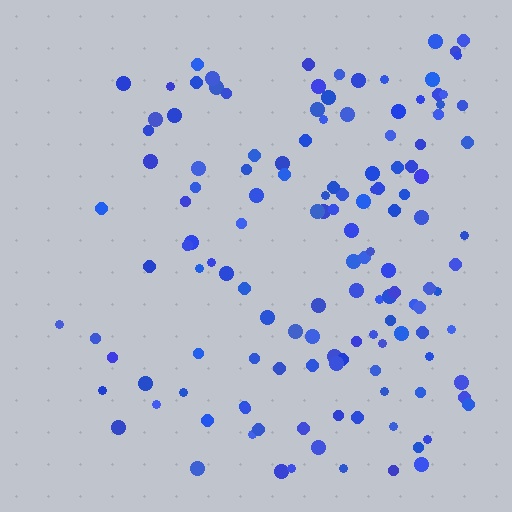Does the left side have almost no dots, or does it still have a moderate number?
Still a moderate number, just noticeably fewer than the right.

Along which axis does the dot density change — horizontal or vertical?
Horizontal.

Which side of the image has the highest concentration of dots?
The right.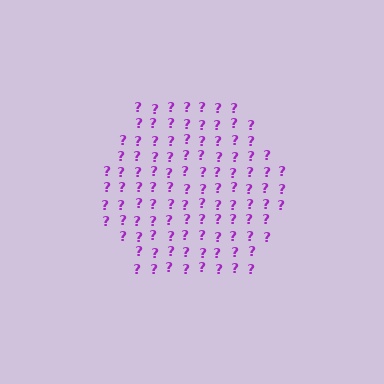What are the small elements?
The small elements are question marks.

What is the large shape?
The large shape is a hexagon.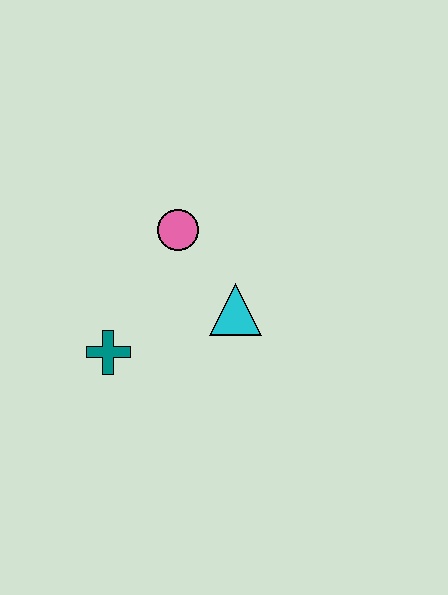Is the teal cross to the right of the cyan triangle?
No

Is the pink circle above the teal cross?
Yes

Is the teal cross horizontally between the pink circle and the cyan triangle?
No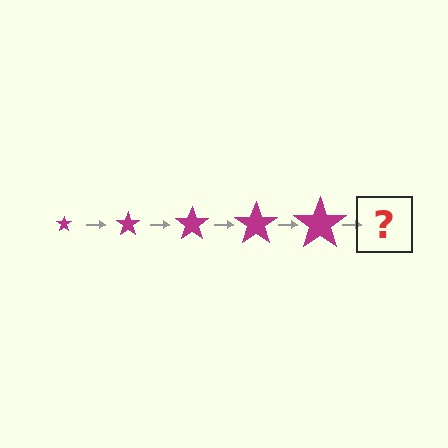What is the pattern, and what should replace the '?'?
The pattern is that the star gets progressively larger each step. The '?' should be a magenta star, larger than the previous one.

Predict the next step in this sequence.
The next step is a magenta star, larger than the previous one.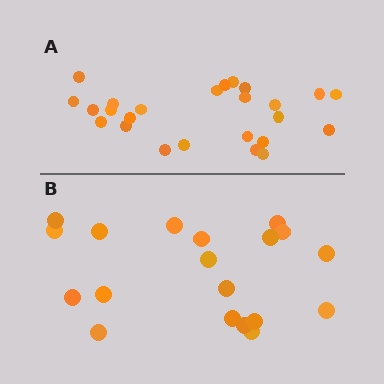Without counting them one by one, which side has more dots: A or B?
Region A (the top region) has more dots.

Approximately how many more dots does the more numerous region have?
Region A has about 6 more dots than region B.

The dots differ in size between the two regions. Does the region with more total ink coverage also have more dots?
No. Region B has more total ink coverage because its dots are larger, but region A actually contains more individual dots. Total area can be misleading — the number of items is what matters here.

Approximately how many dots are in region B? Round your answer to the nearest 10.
About 20 dots. (The exact count is 19, which rounds to 20.)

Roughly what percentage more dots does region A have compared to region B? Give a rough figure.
About 30% more.